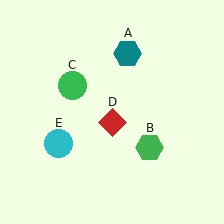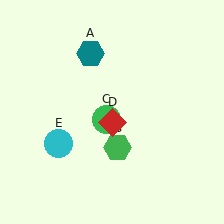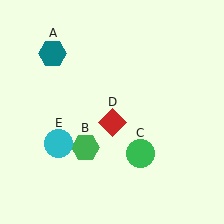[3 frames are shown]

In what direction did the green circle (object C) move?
The green circle (object C) moved down and to the right.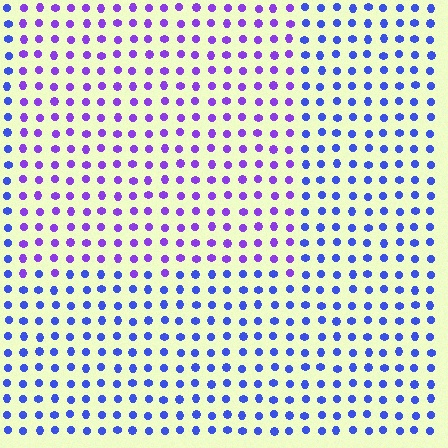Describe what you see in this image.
The image is filled with small blue elements in a uniform arrangement. A rectangle-shaped region is visible where the elements are tinted to a slightly different hue, forming a subtle color boundary.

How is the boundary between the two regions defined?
The boundary is defined purely by a slight shift in hue (about 37 degrees). Spacing, size, and orientation are identical on both sides.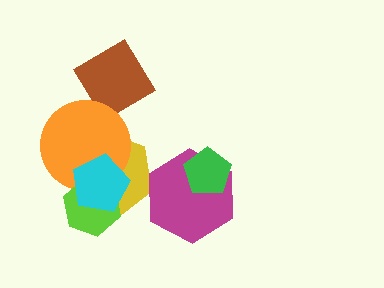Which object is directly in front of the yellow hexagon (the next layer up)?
The orange circle is directly in front of the yellow hexagon.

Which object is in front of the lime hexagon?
The cyan pentagon is in front of the lime hexagon.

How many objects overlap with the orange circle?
3 objects overlap with the orange circle.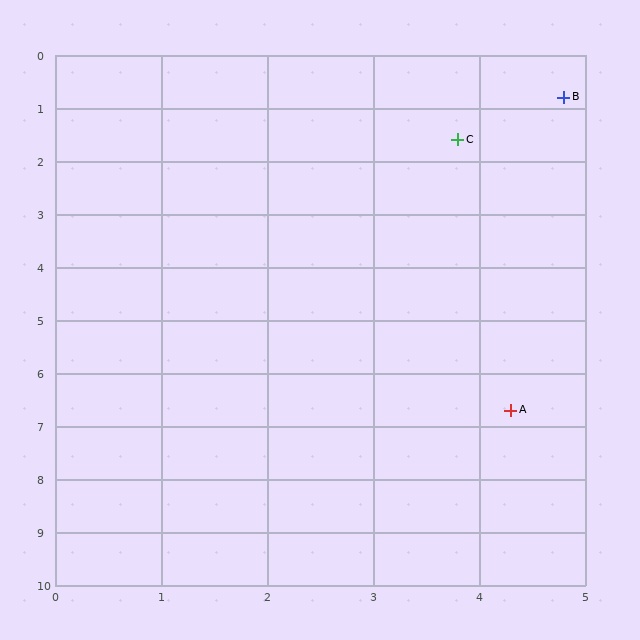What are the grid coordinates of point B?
Point B is at approximately (4.8, 0.8).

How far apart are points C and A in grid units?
Points C and A are about 5.1 grid units apart.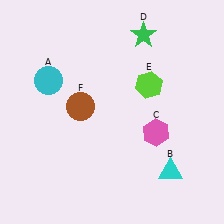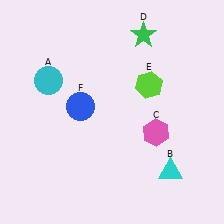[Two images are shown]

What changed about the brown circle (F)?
In Image 1, F is brown. In Image 2, it changed to blue.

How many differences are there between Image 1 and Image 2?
There is 1 difference between the two images.